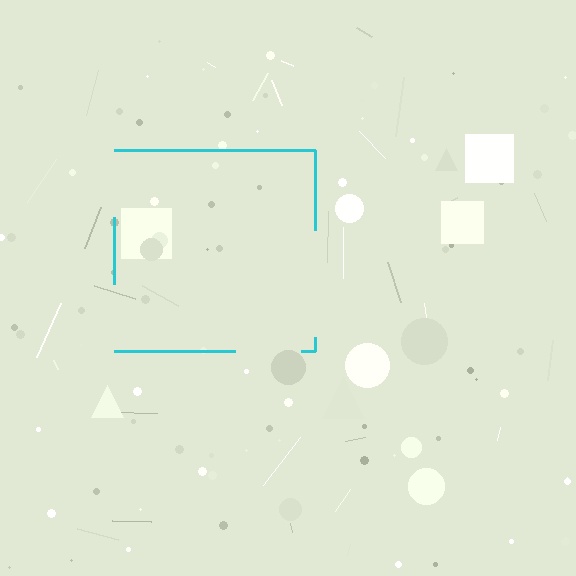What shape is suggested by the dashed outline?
The dashed outline suggests a square.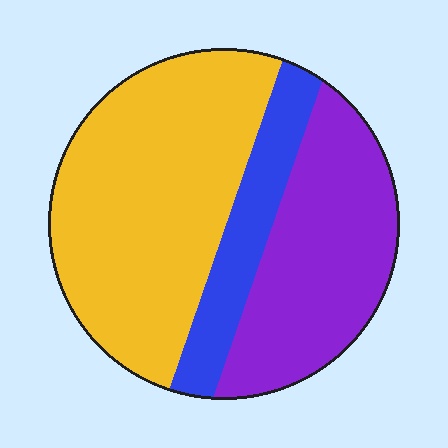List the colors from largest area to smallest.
From largest to smallest: yellow, purple, blue.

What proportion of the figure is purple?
Purple covers about 35% of the figure.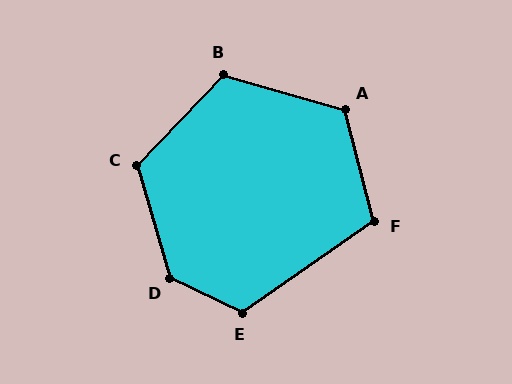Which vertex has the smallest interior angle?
F, at approximately 110 degrees.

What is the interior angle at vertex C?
Approximately 120 degrees (obtuse).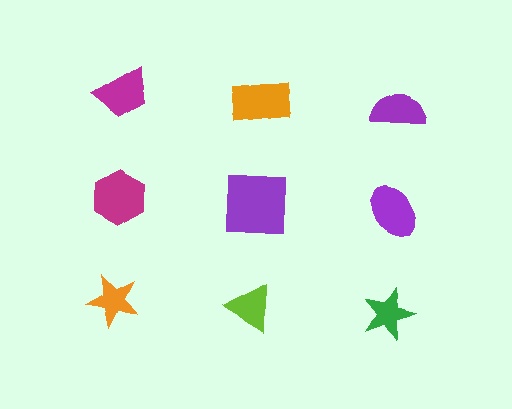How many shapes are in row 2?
3 shapes.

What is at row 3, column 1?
An orange star.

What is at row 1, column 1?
A magenta trapezoid.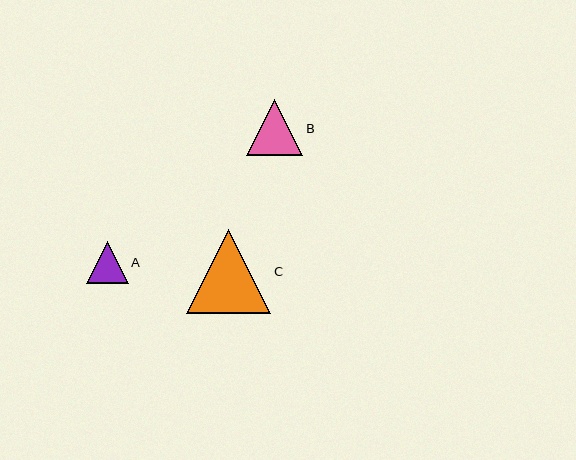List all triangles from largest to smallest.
From largest to smallest: C, B, A.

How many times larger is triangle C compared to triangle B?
Triangle C is approximately 1.5 times the size of triangle B.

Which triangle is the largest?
Triangle C is the largest with a size of approximately 84 pixels.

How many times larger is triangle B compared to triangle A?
Triangle B is approximately 1.4 times the size of triangle A.